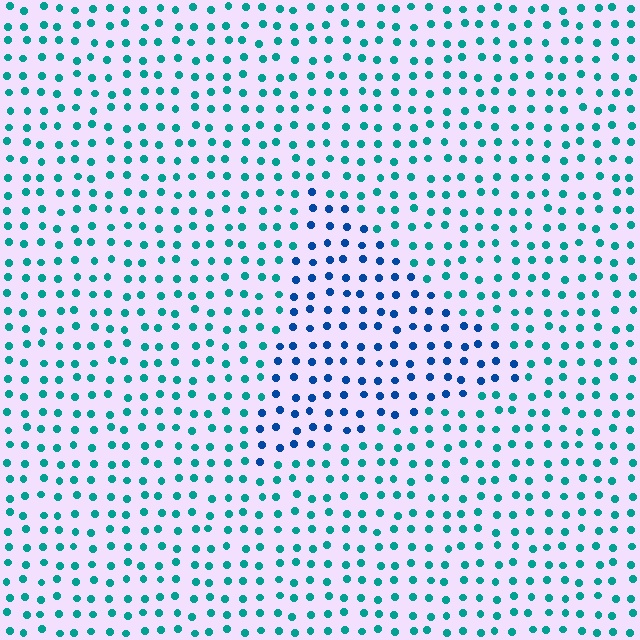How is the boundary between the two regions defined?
The boundary is defined purely by a slight shift in hue (about 40 degrees). Spacing, size, and orientation are identical on both sides.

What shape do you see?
I see a triangle.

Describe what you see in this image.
The image is filled with small teal elements in a uniform arrangement. A triangle-shaped region is visible where the elements are tinted to a slightly different hue, forming a subtle color boundary.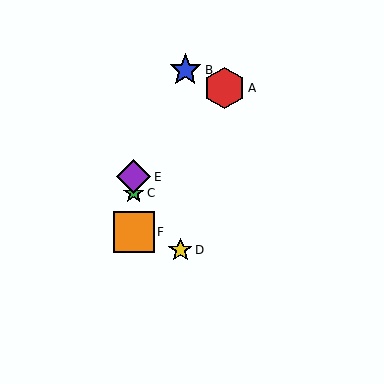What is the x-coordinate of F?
Object F is at x≈134.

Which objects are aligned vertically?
Objects C, E, F are aligned vertically.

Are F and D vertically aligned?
No, F is at x≈134 and D is at x≈180.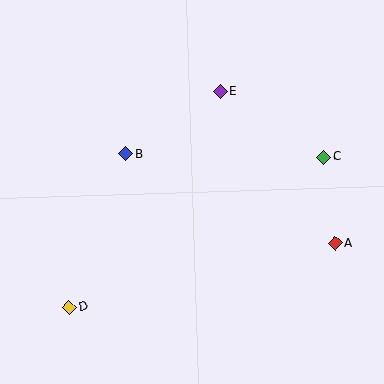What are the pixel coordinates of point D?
Point D is at (69, 307).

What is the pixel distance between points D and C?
The distance between D and C is 296 pixels.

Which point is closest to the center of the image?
Point B at (125, 154) is closest to the center.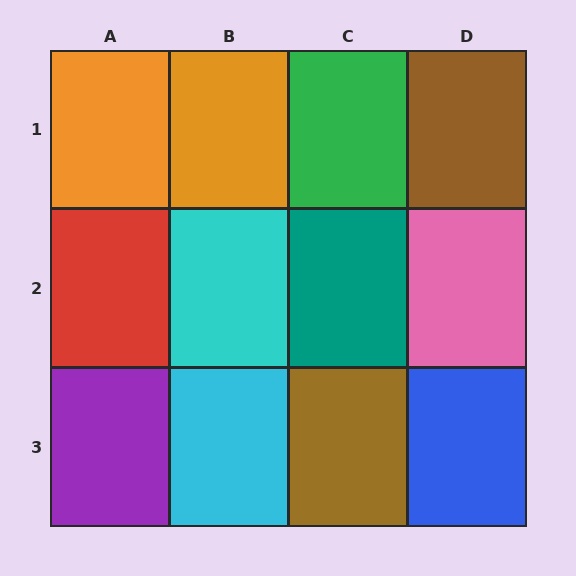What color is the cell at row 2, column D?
Pink.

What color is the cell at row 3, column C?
Brown.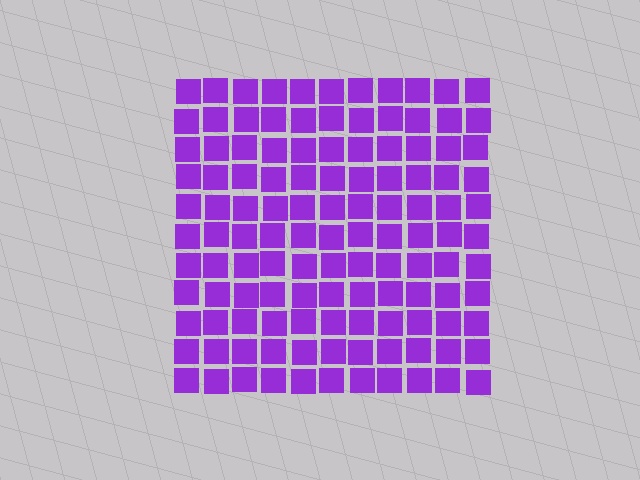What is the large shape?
The large shape is a square.